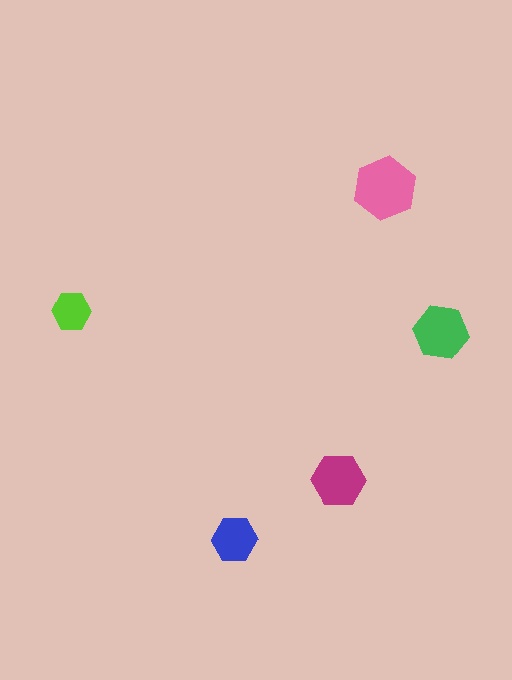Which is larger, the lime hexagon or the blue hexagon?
The blue one.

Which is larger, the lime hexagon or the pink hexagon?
The pink one.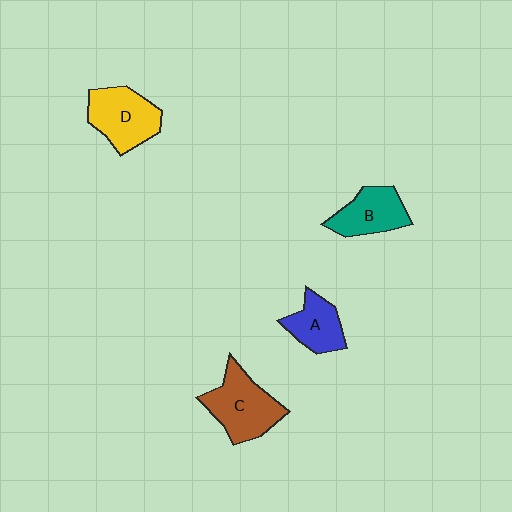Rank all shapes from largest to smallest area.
From largest to smallest: C (brown), D (yellow), B (teal), A (blue).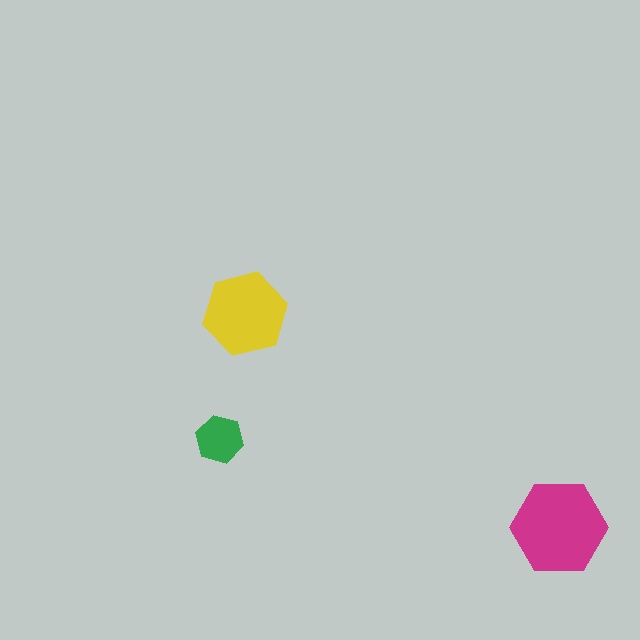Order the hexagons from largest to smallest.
the magenta one, the yellow one, the green one.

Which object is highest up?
The yellow hexagon is topmost.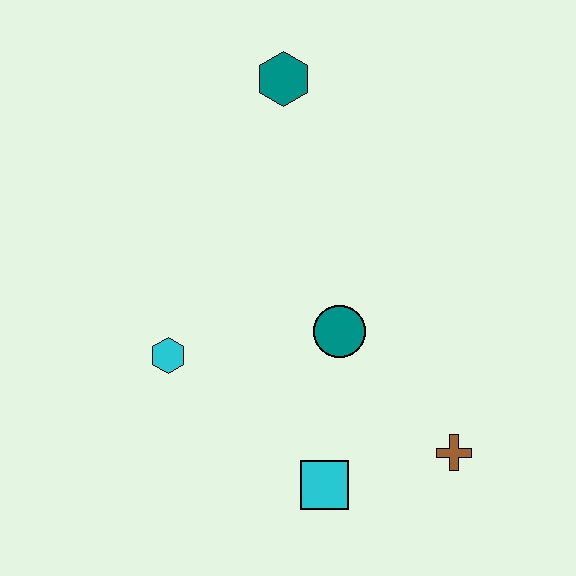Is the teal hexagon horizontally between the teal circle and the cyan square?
No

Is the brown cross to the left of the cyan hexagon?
No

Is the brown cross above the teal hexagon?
No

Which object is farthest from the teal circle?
The teal hexagon is farthest from the teal circle.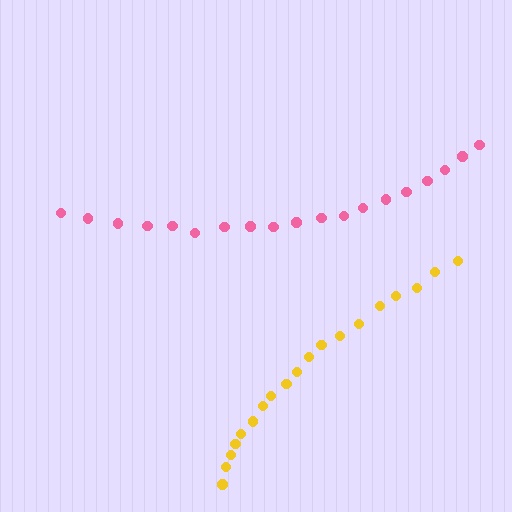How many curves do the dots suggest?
There are 2 distinct paths.